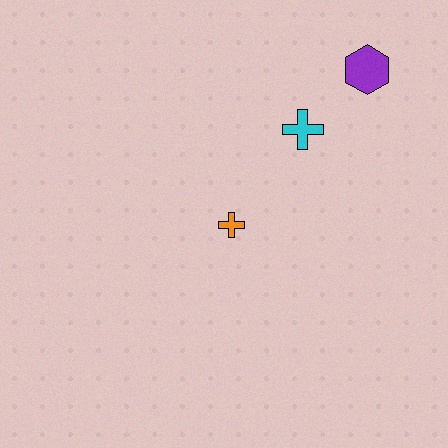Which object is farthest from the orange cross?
The purple hexagon is farthest from the orange cross.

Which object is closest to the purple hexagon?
The cyan cross is closest to the purple hexagon.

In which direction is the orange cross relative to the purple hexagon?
The orange cross is below the purple hexagon.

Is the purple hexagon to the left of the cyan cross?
No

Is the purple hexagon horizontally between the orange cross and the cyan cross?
No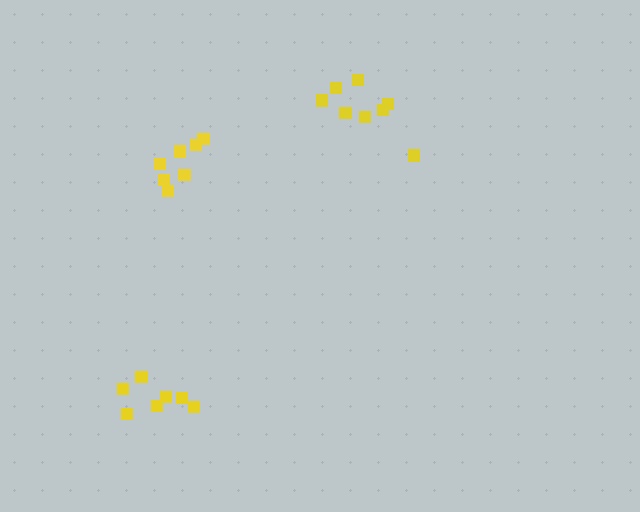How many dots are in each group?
Group 1: 7 dots, Group 2: 7 dots, Group 3: 8 dots (22 total).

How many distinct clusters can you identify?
There are 3 distinct clusters.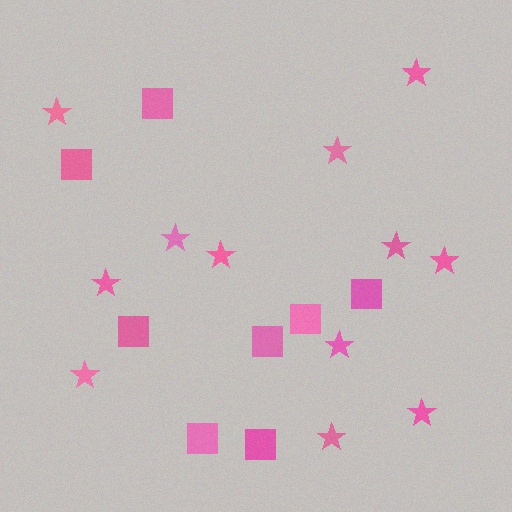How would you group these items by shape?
There are 2 groups: one group of stars (12) and one group of squares (8).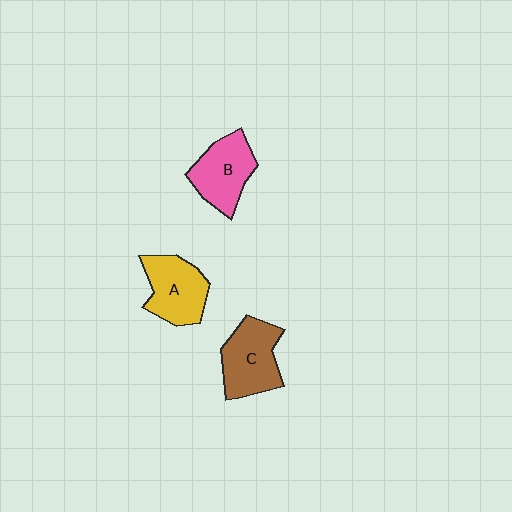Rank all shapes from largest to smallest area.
From largest to smallest: C (brown), A (yellow), B (pink).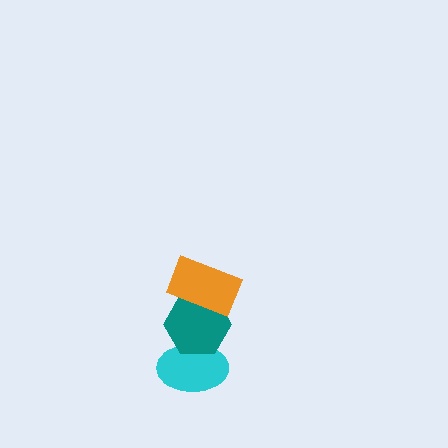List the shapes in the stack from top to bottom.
From top to bottom: the orange rectangle, the teal hexagon, the cyan ellipse.